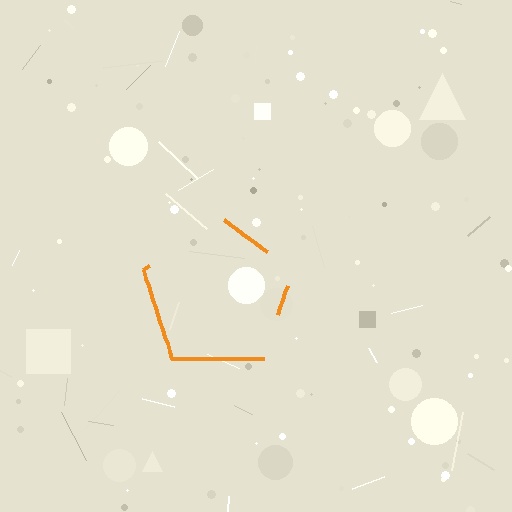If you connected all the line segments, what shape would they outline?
They would outline a pentagon.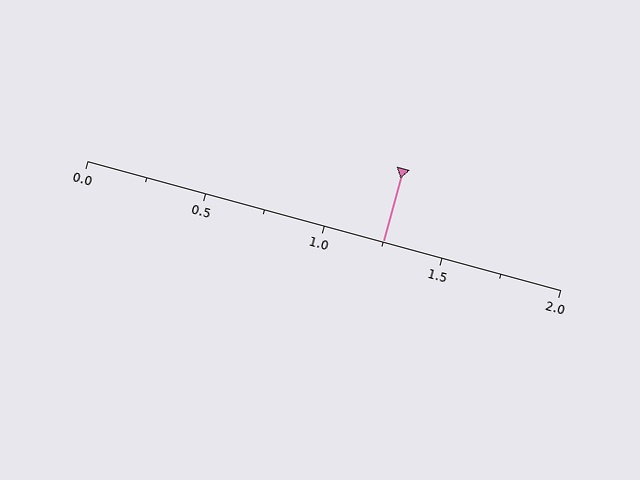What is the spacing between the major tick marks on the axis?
The major ticks are spaced 0.5 apart.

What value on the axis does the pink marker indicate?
The marker indicates approximately 1.25.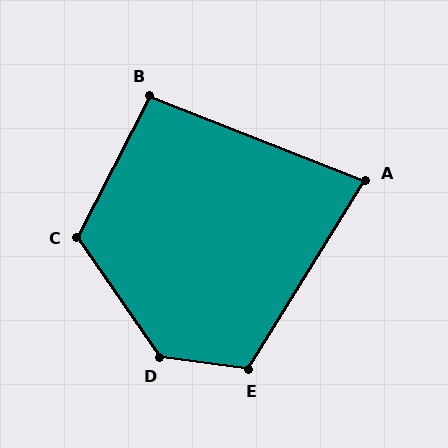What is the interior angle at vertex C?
Approximately 118 degrees (obtuse).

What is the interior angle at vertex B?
Approximately 96 degrees (obtuse).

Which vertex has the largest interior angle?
D, at approximately 133 degrees.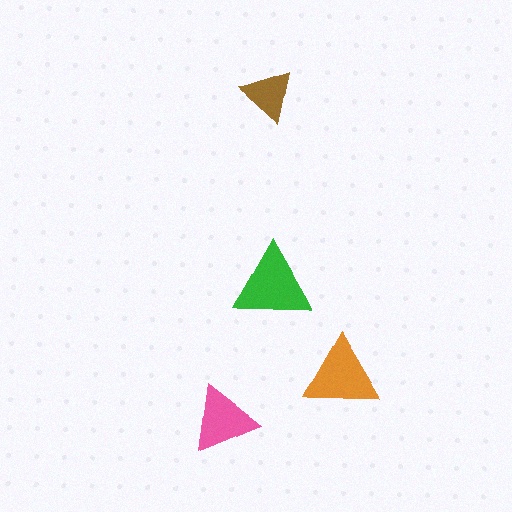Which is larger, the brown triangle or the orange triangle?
The orange one.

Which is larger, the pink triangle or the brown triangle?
The pink one.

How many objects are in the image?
There are 4 objects in the image.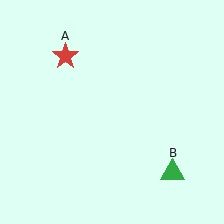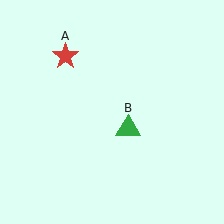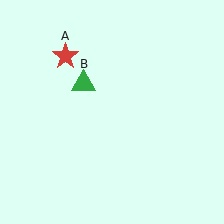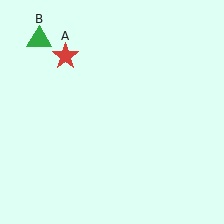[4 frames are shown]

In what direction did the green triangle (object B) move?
The green triangle (object B) moved up and to the left.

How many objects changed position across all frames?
1 object changed position: green triangle (object B).